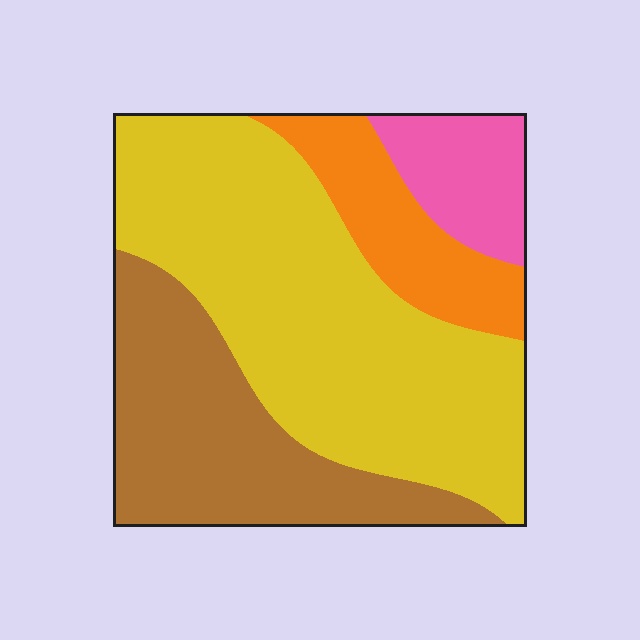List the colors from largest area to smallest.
From largest to smallest: yellow, brown, orange, pink.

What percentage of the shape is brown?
Brown covers roughly 25% of the shape.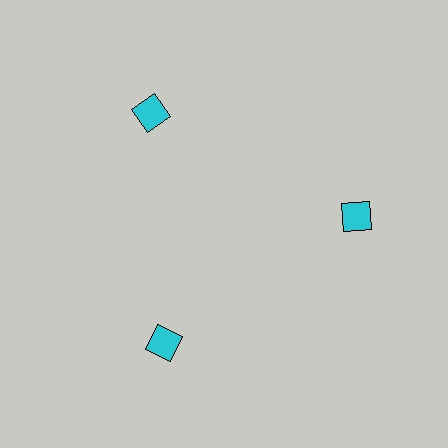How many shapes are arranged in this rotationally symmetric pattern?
There are 3 shapes, arranged in 3 groups of 1.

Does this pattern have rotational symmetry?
Yes, this pattern has 3-fold rotational symmetry. It looks the same after rotating 120 degrees around the center.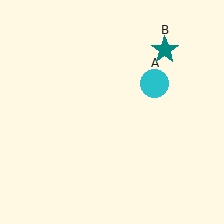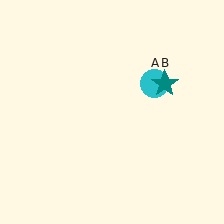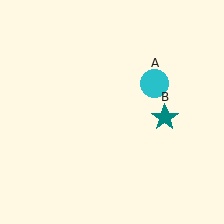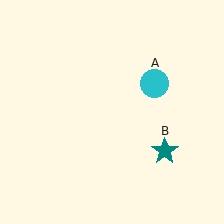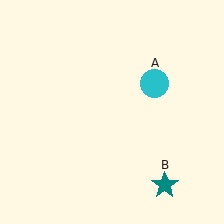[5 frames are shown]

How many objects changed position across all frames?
1 object changed position: teal star (object B).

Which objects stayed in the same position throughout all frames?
Cyan circle (object A) remained stationary.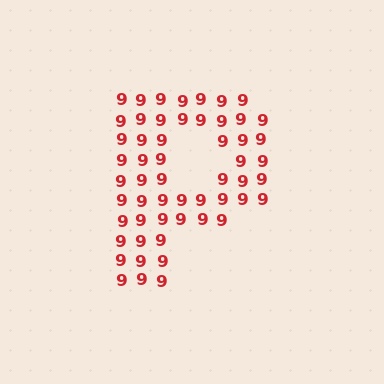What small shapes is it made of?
It is made of small digit 9's.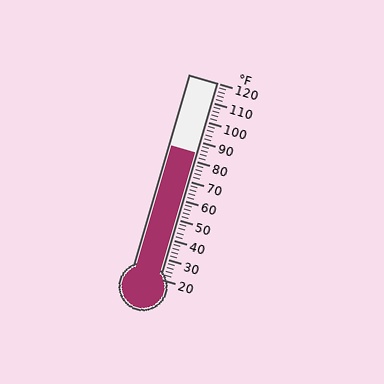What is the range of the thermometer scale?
The thermometer scale ranges from 20°F to 120°F.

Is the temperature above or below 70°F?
The temperature is above 70°F.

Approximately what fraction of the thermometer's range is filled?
The thermometer is filled to approximately 65% of its range.